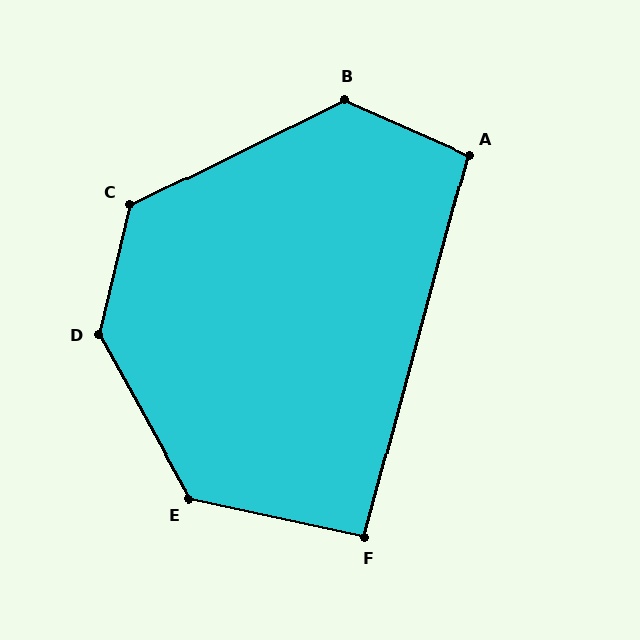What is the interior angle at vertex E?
Approximately 131 degrees (obtuse).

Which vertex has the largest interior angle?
D, at approximately 138 degrees.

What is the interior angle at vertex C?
Approximately 130 degrees (obtuse).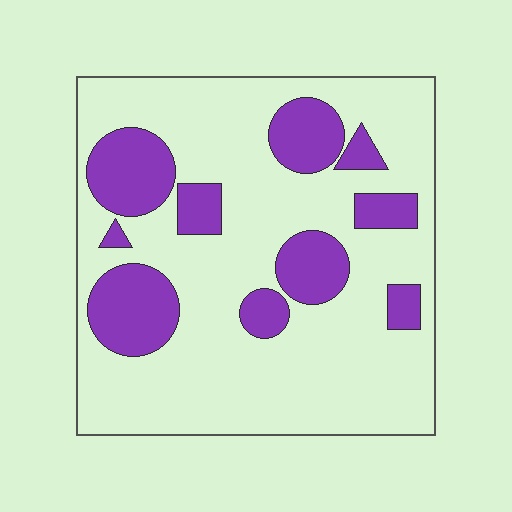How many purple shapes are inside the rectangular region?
10.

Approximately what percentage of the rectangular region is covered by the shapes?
Approximately 25%.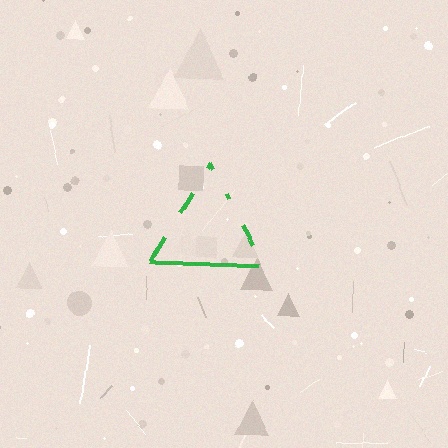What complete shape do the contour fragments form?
The contour fragments form a triangle.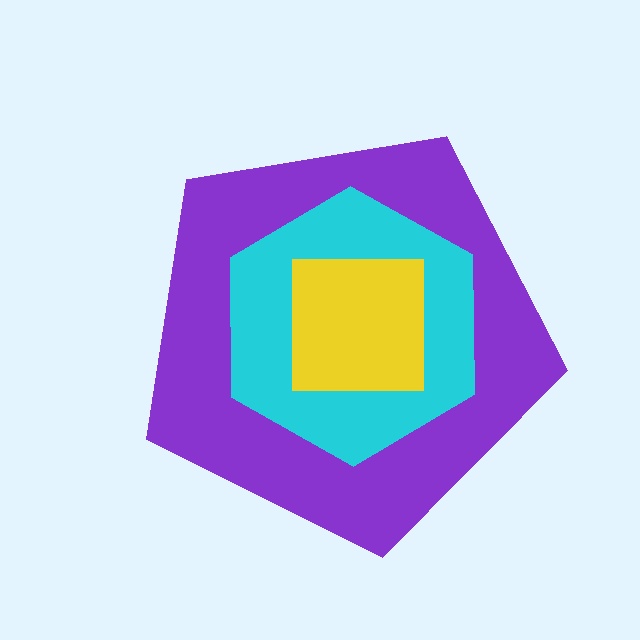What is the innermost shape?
The yellow square.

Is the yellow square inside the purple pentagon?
Yes.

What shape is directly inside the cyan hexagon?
The yellow square.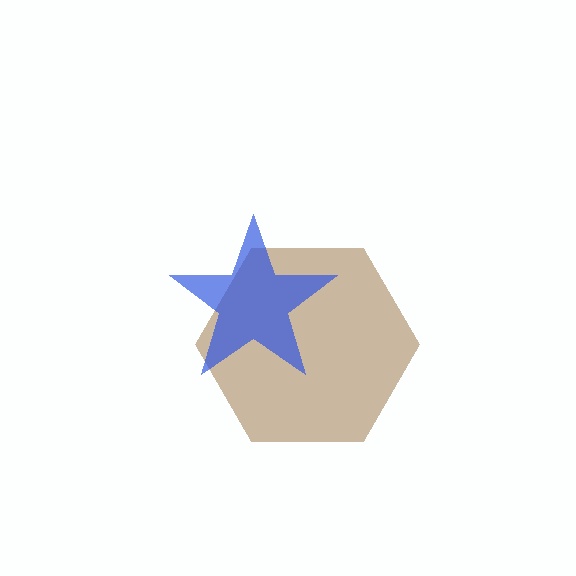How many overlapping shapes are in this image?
There are 2 overlapping shapes in the image.